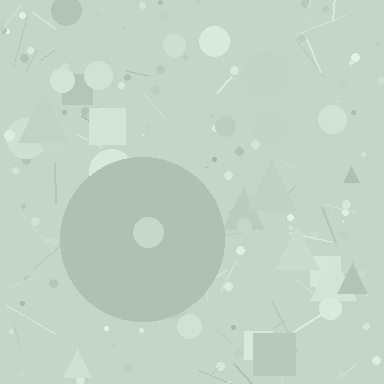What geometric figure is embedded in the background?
A circle is embedded in the background.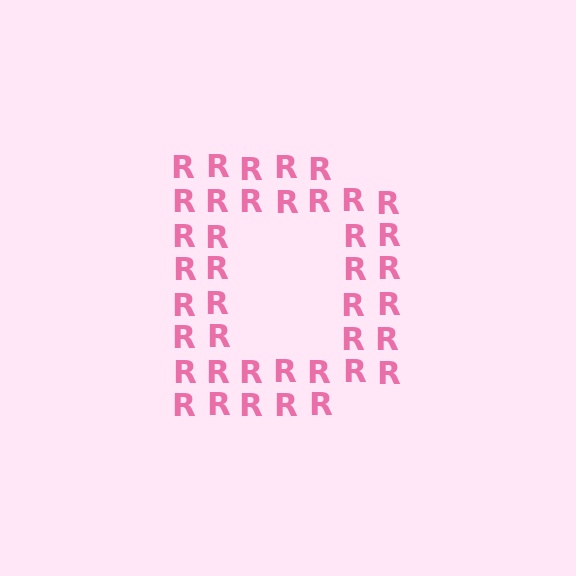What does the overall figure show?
The overall figure shows the letter D.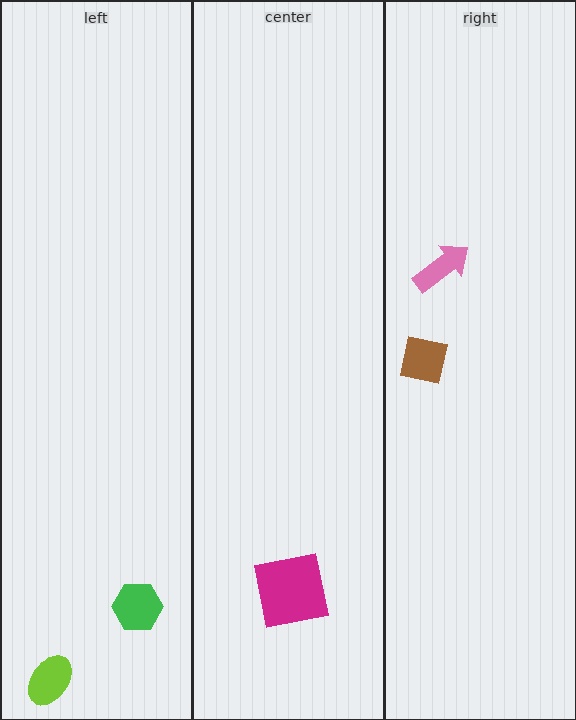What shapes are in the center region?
The magenta square.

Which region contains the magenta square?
The center region.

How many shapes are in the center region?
1.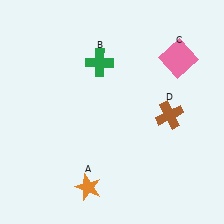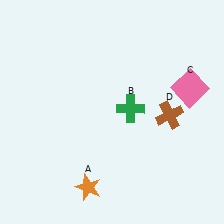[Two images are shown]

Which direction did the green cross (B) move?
The green cross (B) moved down.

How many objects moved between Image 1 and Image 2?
2 objects moved between the two images.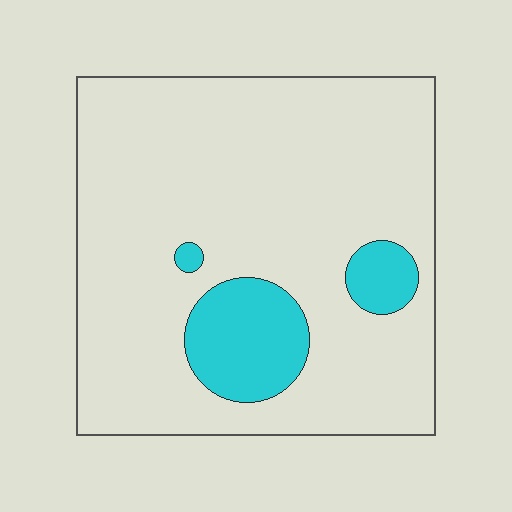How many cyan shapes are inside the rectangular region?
3.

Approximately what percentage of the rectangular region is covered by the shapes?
Approximately 15%.